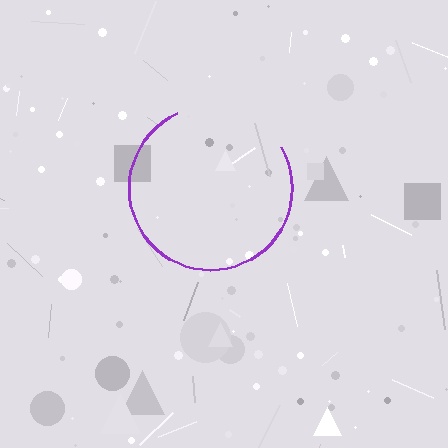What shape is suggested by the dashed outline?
The dashed outline suggests a circle.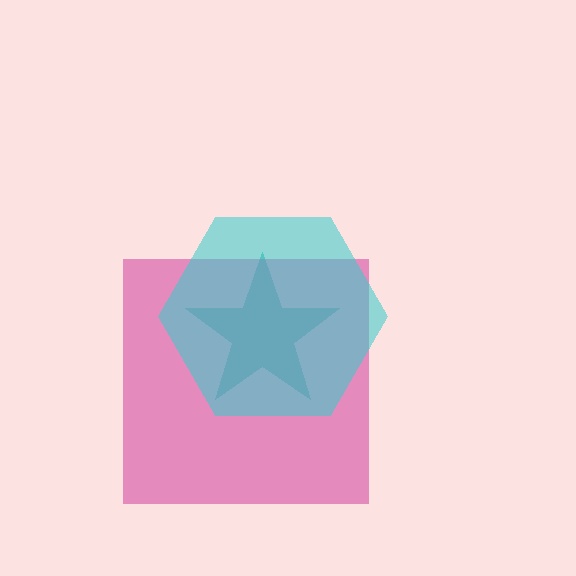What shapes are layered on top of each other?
The layered shapes are: a teal star, a magenta square, a cyan hexagon.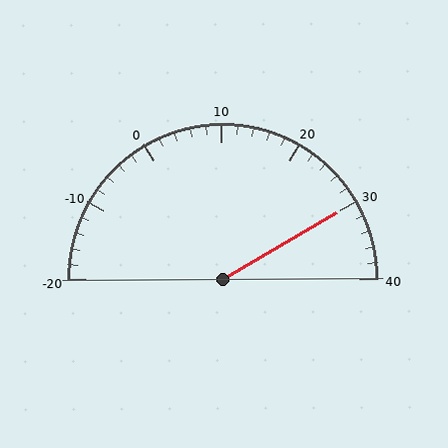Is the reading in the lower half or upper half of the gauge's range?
The reading is in the upper half of the range (-20 to 40).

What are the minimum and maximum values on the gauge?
The gauge ranges from -20 to 40.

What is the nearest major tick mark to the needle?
The nearest major tick mark is 30.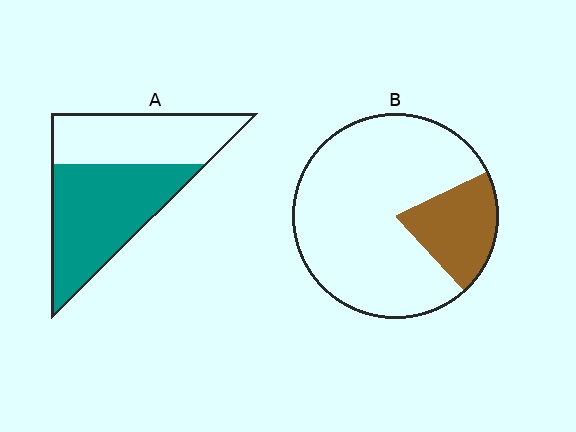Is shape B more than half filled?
No.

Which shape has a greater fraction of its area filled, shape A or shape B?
Shape A.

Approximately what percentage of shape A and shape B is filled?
A is approximately 55% and B is approximately 20%.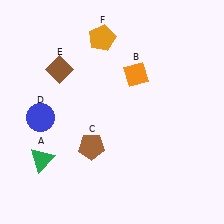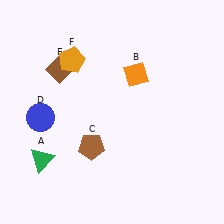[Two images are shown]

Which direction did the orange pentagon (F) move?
The orange pentagon (F) moved left.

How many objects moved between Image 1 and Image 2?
1 object moved between the two images.